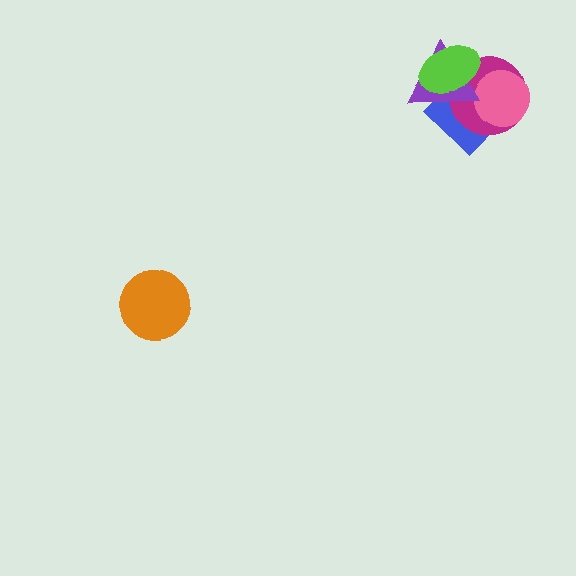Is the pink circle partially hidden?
Yes, it is partially covered by another shape.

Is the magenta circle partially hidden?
Yes, it is partially covered by another shape.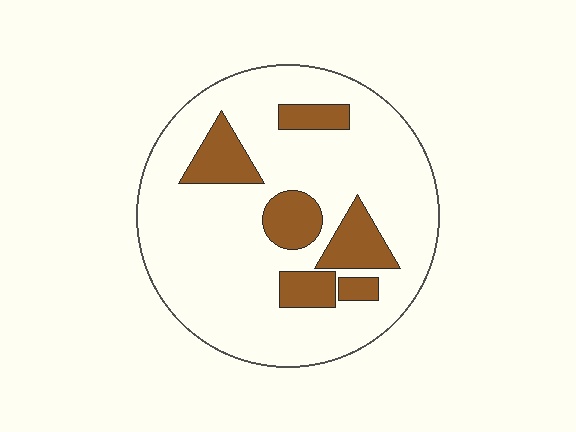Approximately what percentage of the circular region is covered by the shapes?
Approximately 20%.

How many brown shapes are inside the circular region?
6.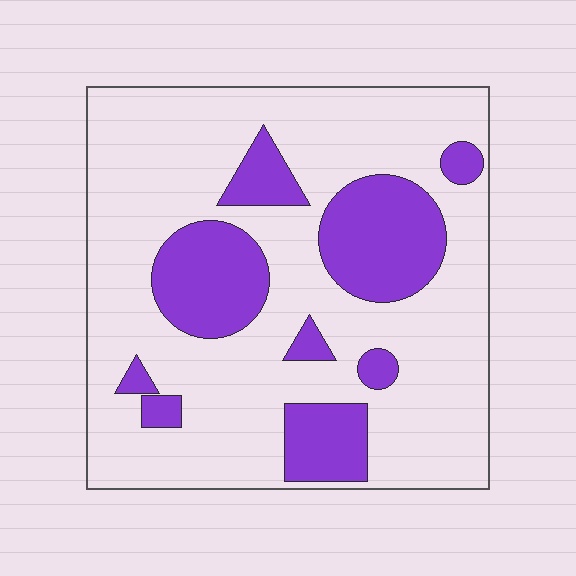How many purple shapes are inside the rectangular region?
9.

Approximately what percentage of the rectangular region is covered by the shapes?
Approximately 25%.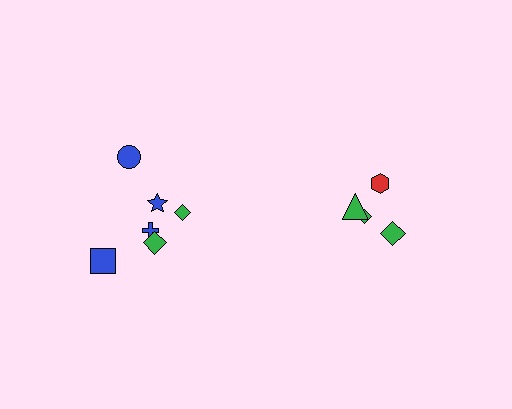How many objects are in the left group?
There are 6 objects.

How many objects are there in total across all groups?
There are 10 objects.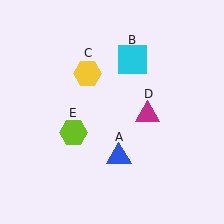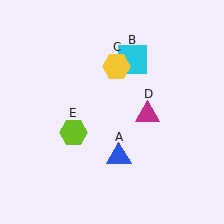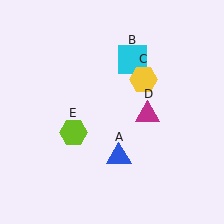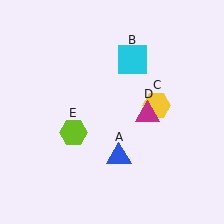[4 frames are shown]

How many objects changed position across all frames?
1 object changed position: yellow hexagon (object C).